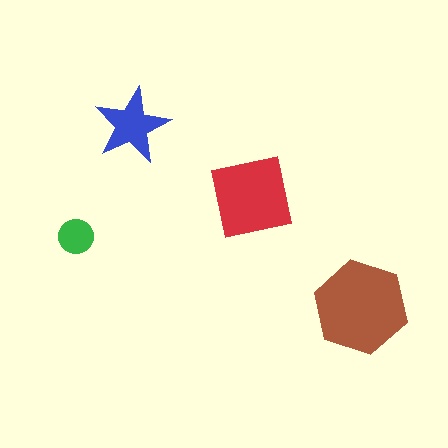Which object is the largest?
The brown hexagon.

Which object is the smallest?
The green circle.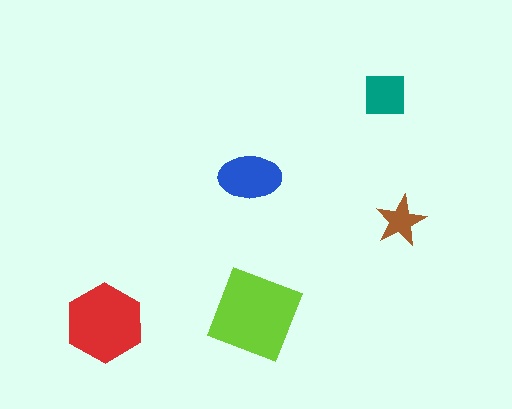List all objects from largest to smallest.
The lime diamond, the red hexagon, the blue ellipse, the teal square, the brown star.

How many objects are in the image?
There are 5 objects in the image.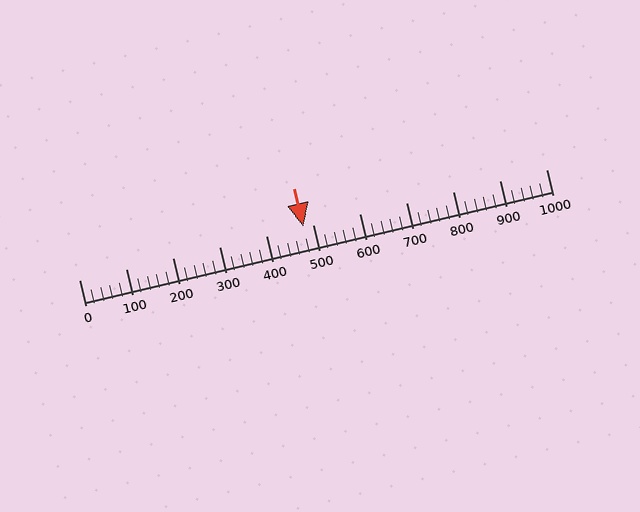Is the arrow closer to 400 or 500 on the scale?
The arrow is closer to 500.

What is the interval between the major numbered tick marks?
The major tick marks are spaced 100 units apart.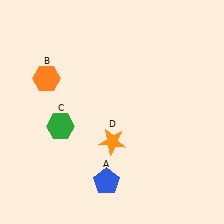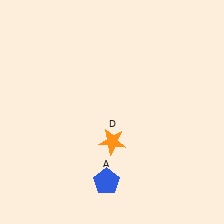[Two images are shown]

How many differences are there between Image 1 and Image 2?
There are 2 differences between the two images.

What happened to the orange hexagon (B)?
The orange hexagon (B) was removed in Image 2. It was in the top-left area of Image 1.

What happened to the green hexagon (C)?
The green hexagon (C) was removed in Image 2. It was in the bottom-left area of Image 1.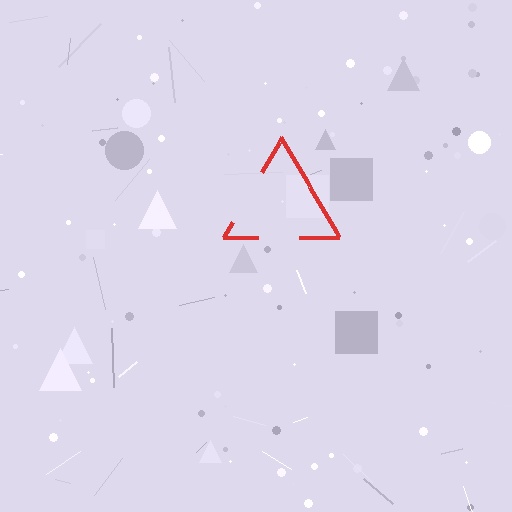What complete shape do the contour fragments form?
The contour fragments form a triangle.